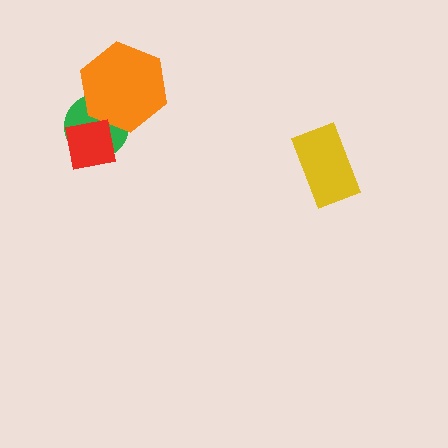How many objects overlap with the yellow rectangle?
0 objects overlap with the yellow rectangle.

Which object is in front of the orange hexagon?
The red square is in front of the orange hexagon.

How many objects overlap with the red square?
2 objects overlap with the red square.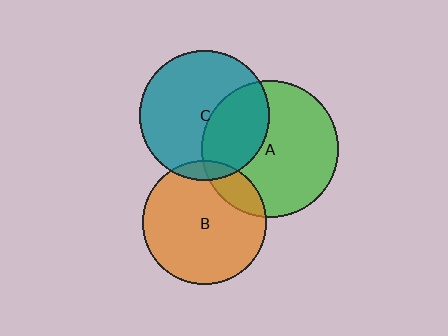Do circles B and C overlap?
Yes.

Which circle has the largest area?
Circle A (green).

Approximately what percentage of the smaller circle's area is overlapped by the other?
Approximately 5%.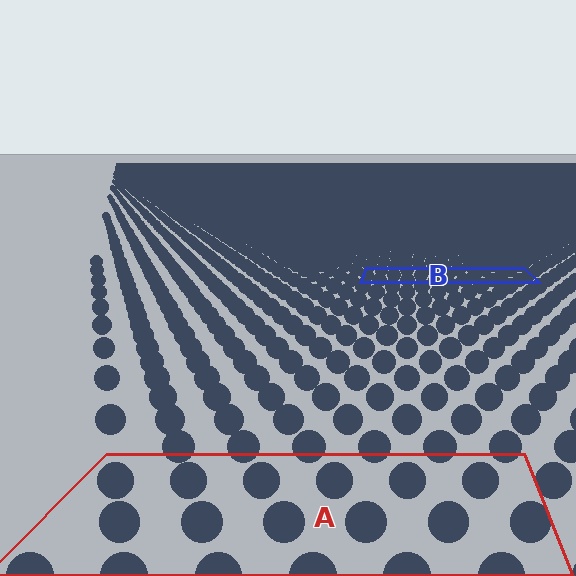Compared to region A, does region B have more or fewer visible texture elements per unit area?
Region B has more texture elements per unit area — they are packed more densely because it is farther away.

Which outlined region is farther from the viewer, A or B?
Region B is farther from the viewer — the texture elements inside it appear smaller and more densely packed.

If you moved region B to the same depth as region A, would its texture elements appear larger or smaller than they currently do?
They would appear larger. At a closer depth, the same texture elements are projected at a bigger on-screen size.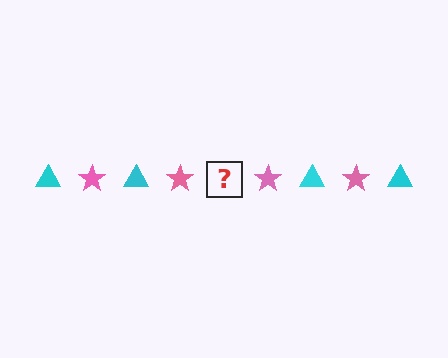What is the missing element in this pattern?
The missing element is a cyan triangle.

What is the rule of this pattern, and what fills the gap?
The rule is that the pattern alternates between cyan triangle and pink star. The gap should be filled with a cyan triangle.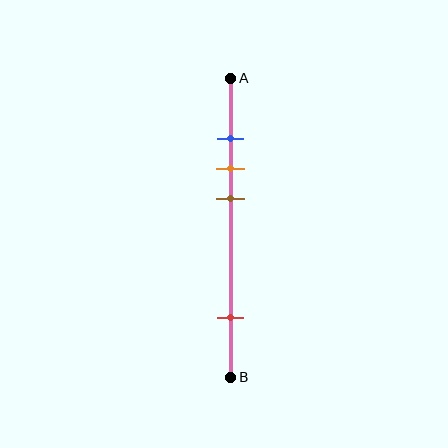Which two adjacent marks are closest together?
The blue and orange marks are the closest adjacent pair.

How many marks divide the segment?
There are 4 marks dividing the segment.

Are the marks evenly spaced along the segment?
No, the marks are not evenly spaced.